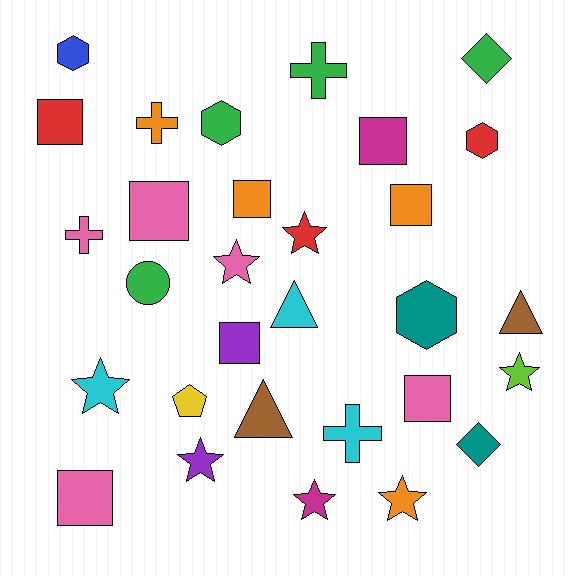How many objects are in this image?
There are 30 objects.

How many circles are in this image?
There is 1 circle.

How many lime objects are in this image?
There is 1 lime object.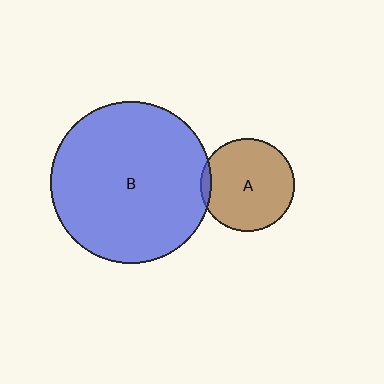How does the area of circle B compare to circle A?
Approximately 3.0 times.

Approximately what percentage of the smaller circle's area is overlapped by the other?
Approximately 5%.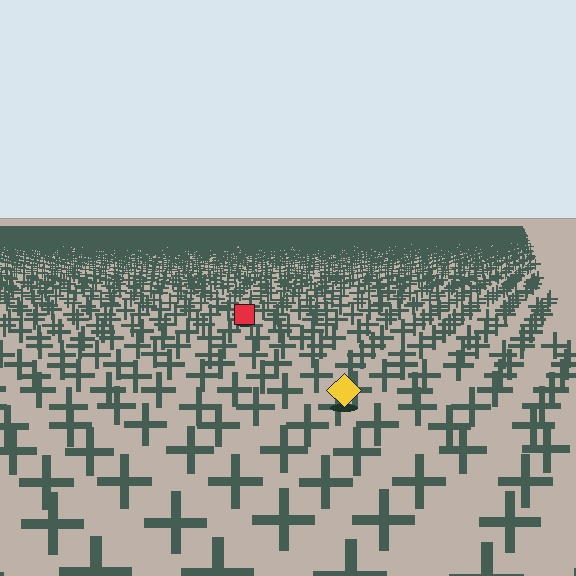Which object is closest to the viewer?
The yellow diamond is closest. The texture marks near it are larger and more spread out.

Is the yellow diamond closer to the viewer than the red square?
Yes. The yellow diamond is closer — you can tell from the texture gradient: the ground texture is coarser near it.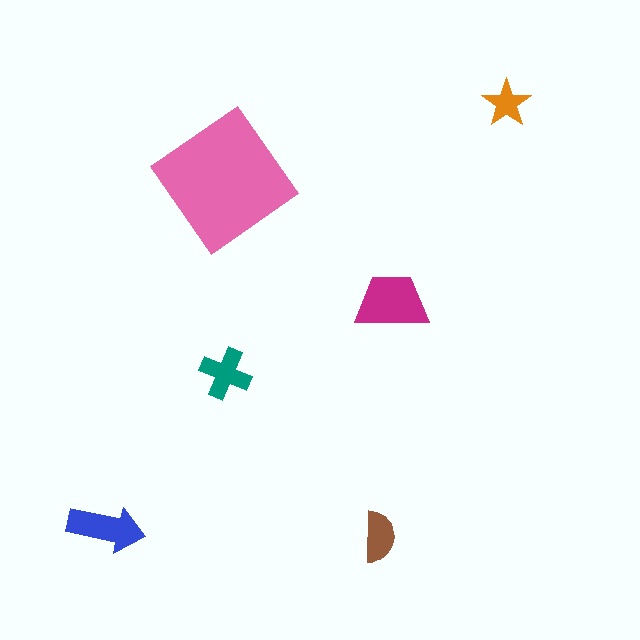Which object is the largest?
The pink diamond.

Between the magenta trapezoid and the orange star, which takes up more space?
The magenta trapezoid.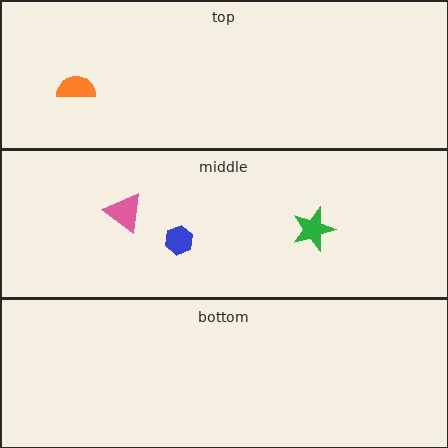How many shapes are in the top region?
1.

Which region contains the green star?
The middle region.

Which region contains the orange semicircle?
The top region.